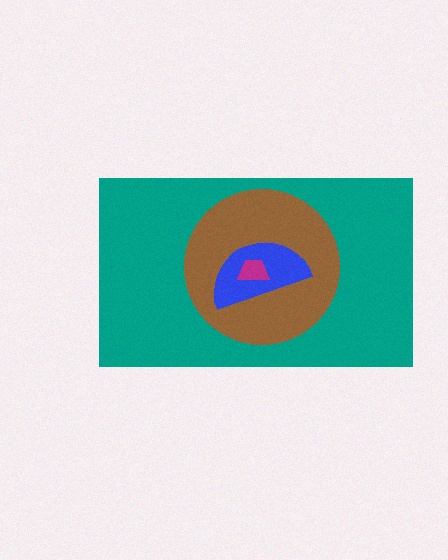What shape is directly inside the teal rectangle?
The brown circle.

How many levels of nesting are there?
4.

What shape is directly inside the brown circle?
The blue semicircle.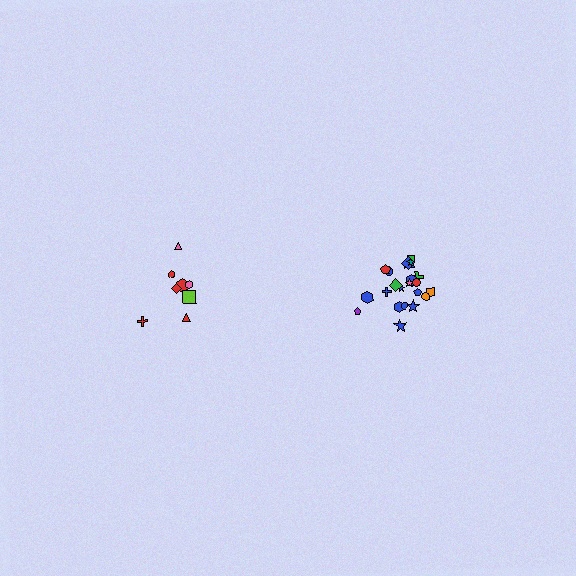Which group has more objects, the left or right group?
The right group.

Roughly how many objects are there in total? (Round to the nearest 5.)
Roughly 30 objects in total.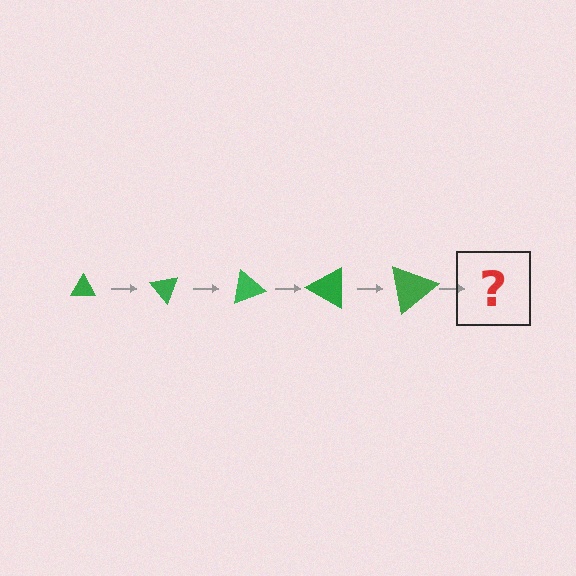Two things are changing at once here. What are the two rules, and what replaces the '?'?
The two rules are that the triangle grows larger each step and it rotates 50 degrees each step. The '?' should be a triangle, larger than the previous one and rotated 250 degrees from the start.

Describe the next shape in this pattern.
It should be a triangle, larger than the previous one and rotated 250 degrees from the start.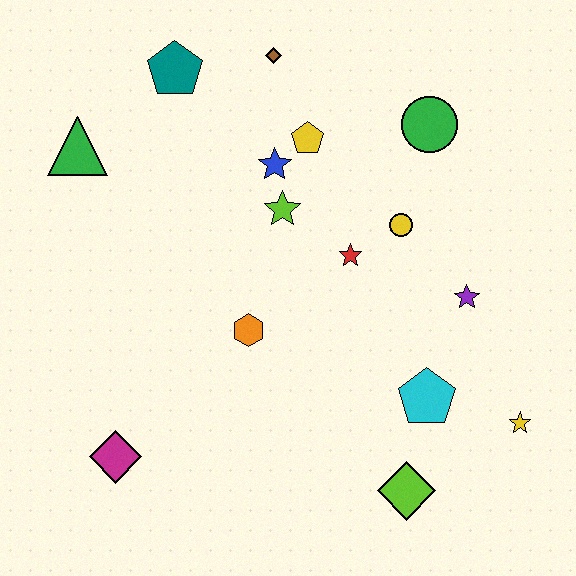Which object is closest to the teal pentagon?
The brown diamond is closest to the teal pentagon.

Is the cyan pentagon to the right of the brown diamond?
Yes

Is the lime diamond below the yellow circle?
Yes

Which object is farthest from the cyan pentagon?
The green triangle is farthest from the cyan pentagon.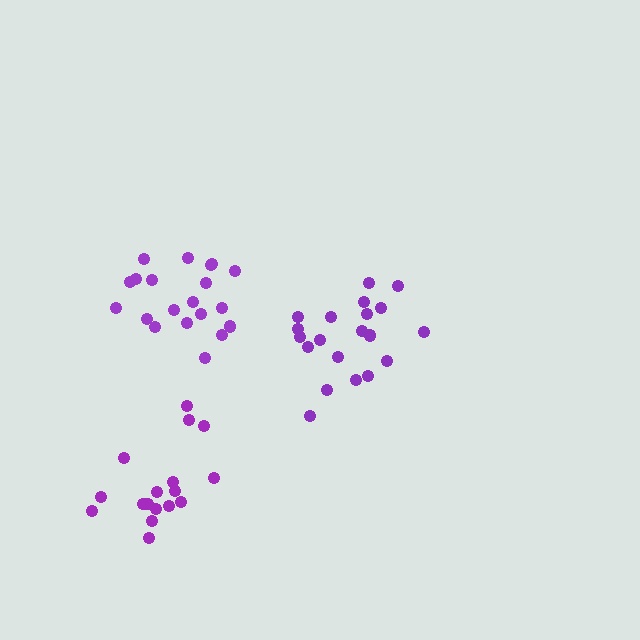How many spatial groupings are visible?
There are 3 spatial groupings.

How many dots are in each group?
Group 1: 20 dots, Group 2: 18 dots, Group 3: 20 dots (58 total).